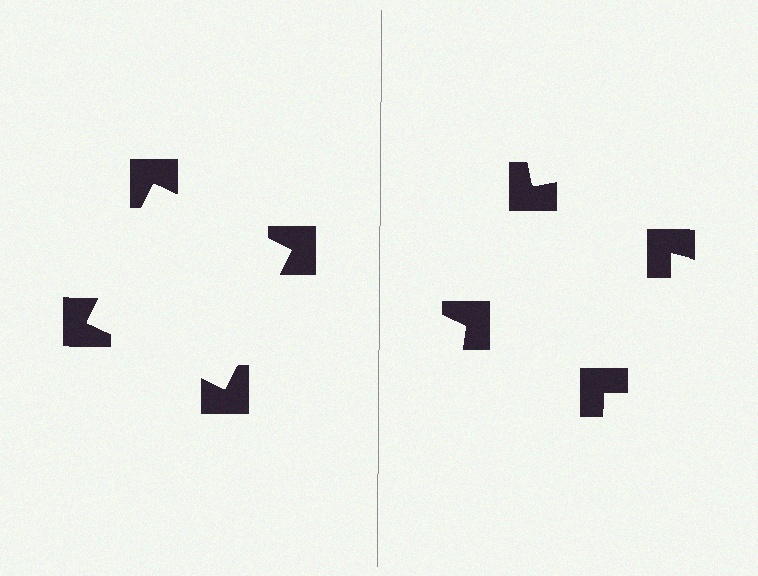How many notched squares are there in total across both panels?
8 — 4 on each side.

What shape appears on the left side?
An illusory square.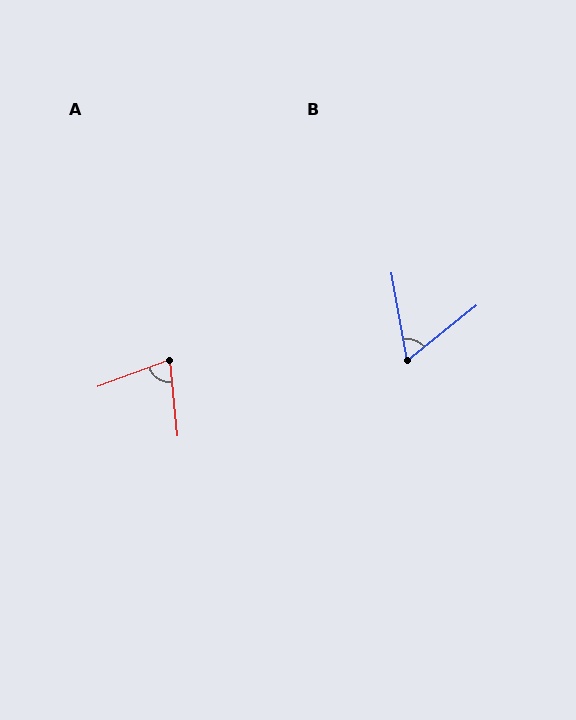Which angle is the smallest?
B, at approximately 61 degrees.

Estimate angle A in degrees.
Approximately 75 degrees.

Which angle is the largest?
A, at approximately 75 degrees.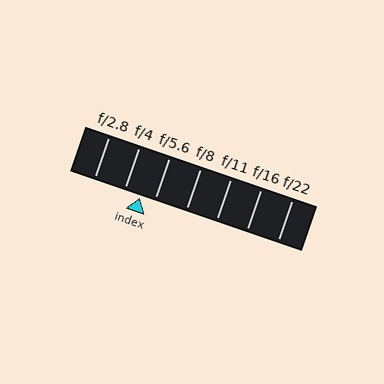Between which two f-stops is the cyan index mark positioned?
The index mark is between f/4 and f/5.6.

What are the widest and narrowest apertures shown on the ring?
The widest aperture shown is f/2.8 and the narrowest is f/22.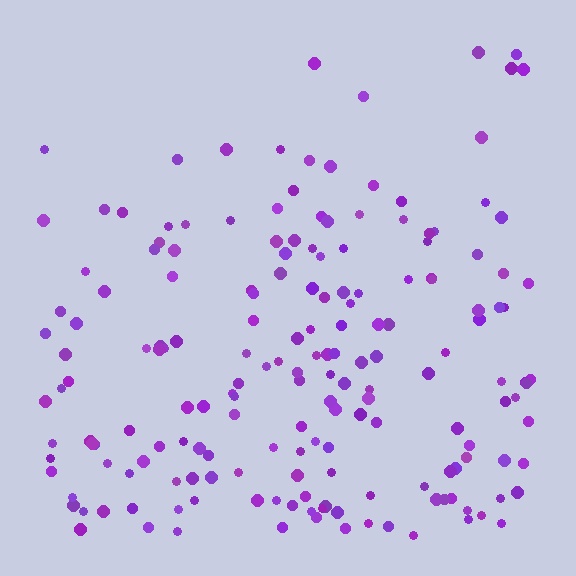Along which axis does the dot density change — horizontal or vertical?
Vertical.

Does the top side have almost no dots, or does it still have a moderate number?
Still a moderate number, just noticeably fewer than the bottom.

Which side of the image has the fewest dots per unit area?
The top.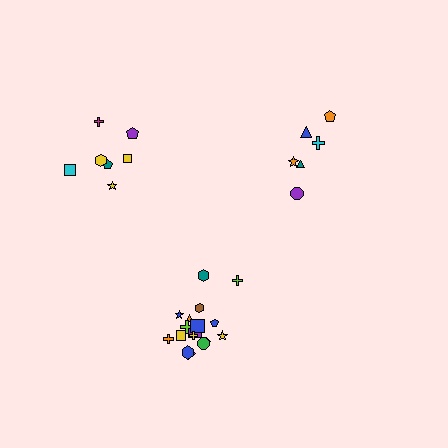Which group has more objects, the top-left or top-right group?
The top-left group.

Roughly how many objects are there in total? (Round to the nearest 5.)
Roughly 30 objects in total.